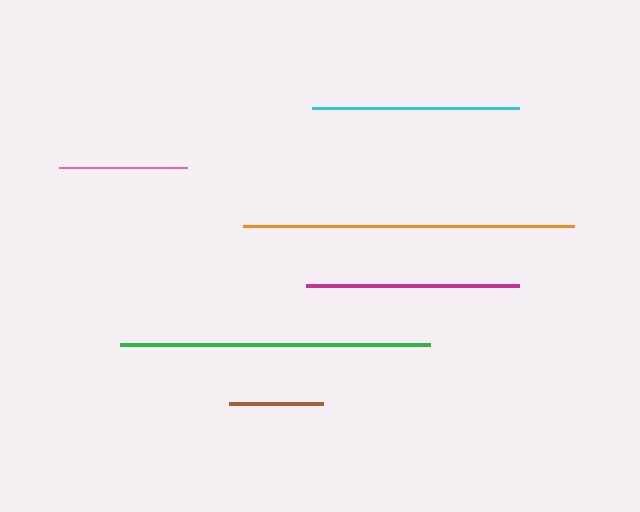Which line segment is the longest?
The orange line is the longest at approximately 331 pixels.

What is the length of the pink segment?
The pink segment is approximately 128 pixels long.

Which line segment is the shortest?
The brown line is the shortest at approximately 93 pixels.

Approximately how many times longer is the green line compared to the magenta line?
The green line is approximately 1.5 times the length of the magenta line.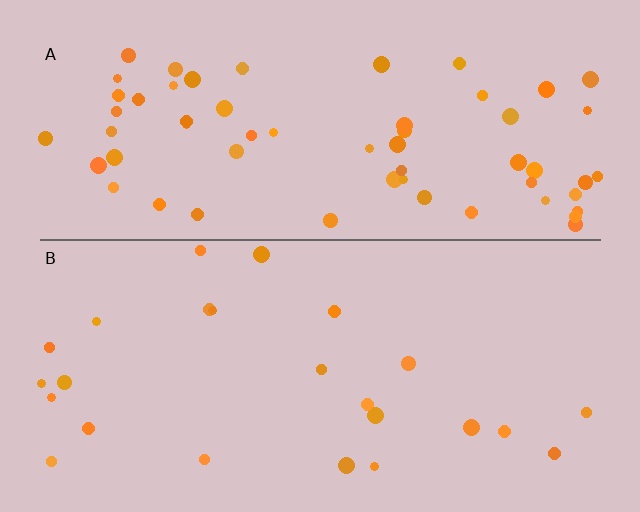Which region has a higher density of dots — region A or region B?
A (the top).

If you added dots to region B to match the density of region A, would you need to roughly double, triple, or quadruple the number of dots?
Approximately double.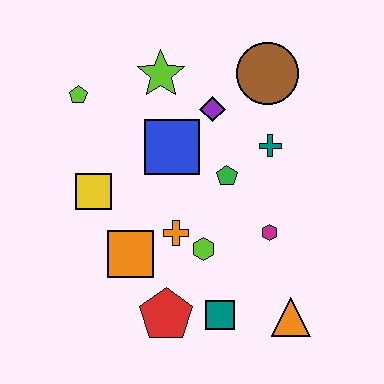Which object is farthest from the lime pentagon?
The orange triangle is farthest from the lime pentagon.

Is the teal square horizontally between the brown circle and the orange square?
Yes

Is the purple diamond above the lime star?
No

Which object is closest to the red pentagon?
The teal square is closest to the red pentagon.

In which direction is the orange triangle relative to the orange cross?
The orange triangle is to the right of the orange cross.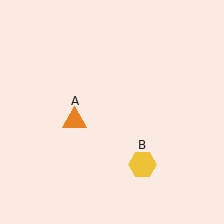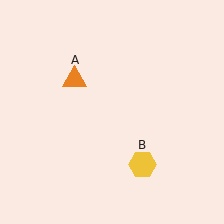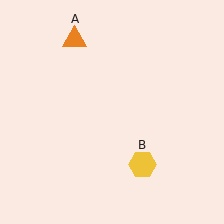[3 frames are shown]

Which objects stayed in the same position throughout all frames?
Yellow hexagon (object B) remained stationary.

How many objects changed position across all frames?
1 object changed position: orange triangle (object A).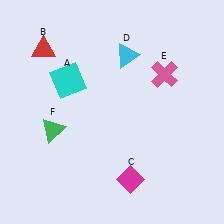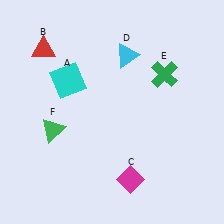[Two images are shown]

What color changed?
The cross (E) changed from pink in Image 1 to green in Image 2.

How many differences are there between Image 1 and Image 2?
There is 1 difference between the two images.